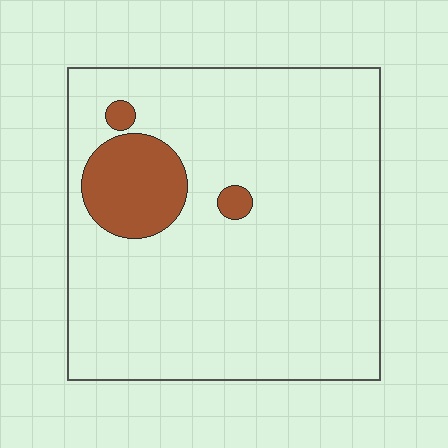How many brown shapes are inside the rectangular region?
3.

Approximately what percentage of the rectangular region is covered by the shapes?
Approximately 10%.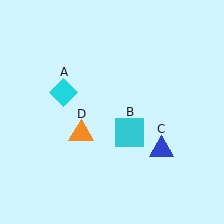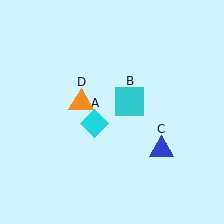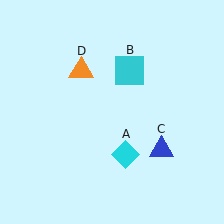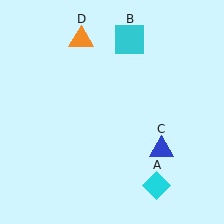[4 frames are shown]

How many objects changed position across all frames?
3 objects changed position: cyan diamond (object A), cyan square (object B), orange triangle (object D).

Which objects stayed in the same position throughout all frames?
Blue triangle (object C) remained stationary.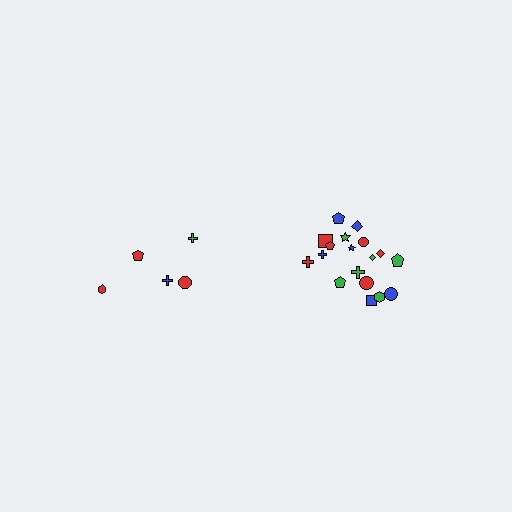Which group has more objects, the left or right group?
The right group.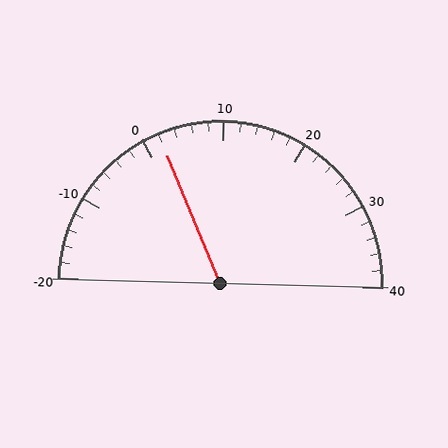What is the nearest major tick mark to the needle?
The nearest major tick mark is 0.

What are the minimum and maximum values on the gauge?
The gauge ranges from -20 to 40.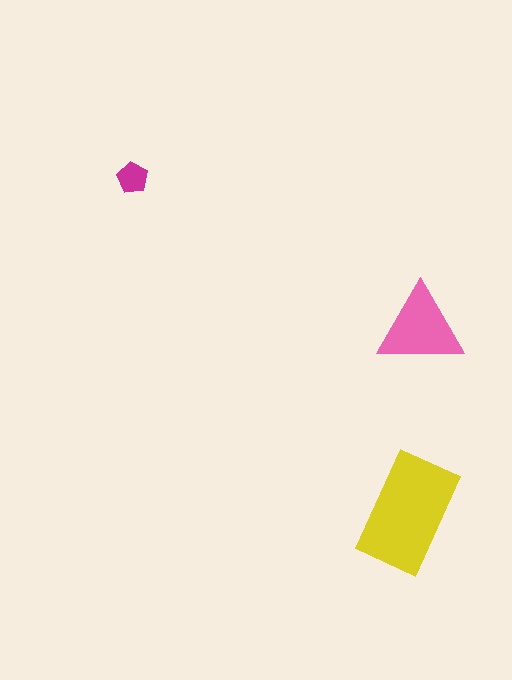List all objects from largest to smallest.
The yellow rectangle, the pink triangle, the magenta pentagon.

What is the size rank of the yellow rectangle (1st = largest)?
1st.